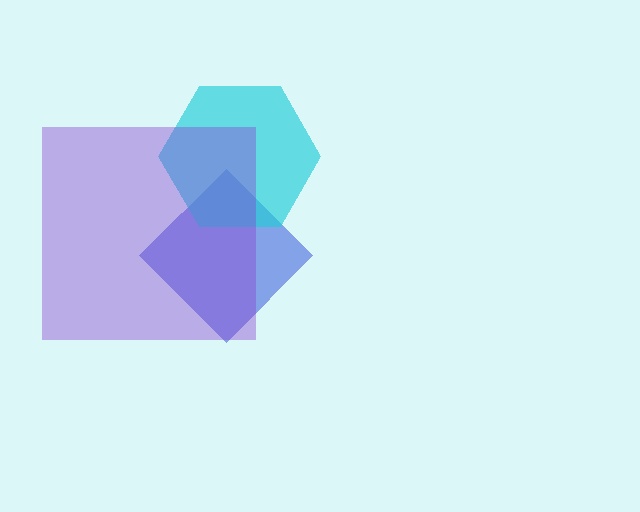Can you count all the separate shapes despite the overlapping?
Yes, there are 3 separate shapes.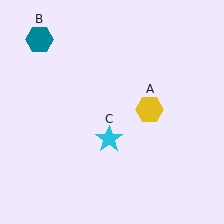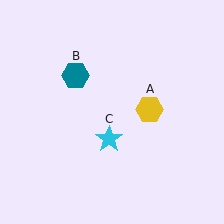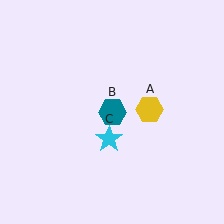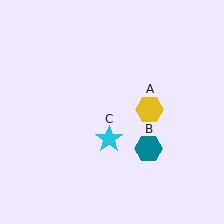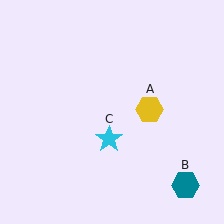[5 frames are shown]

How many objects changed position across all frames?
1 object changed position: teal hexagon (object B).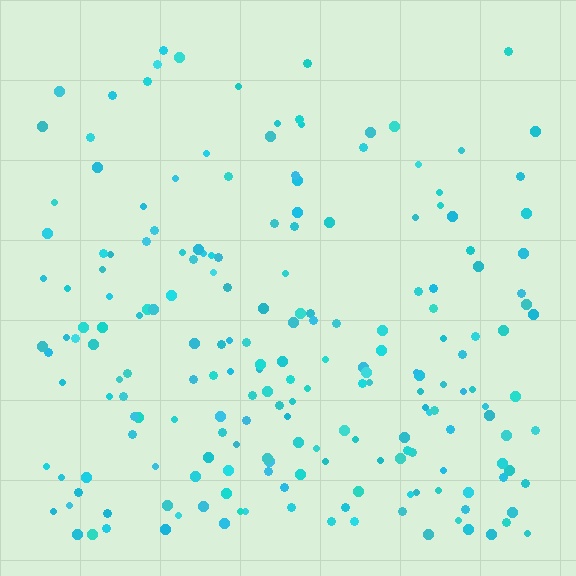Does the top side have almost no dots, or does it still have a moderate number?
Still a moderate number, just noticeably fewer than the bottom.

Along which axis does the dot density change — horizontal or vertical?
Vertical.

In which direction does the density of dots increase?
From top to bottom, with the bottom side densest.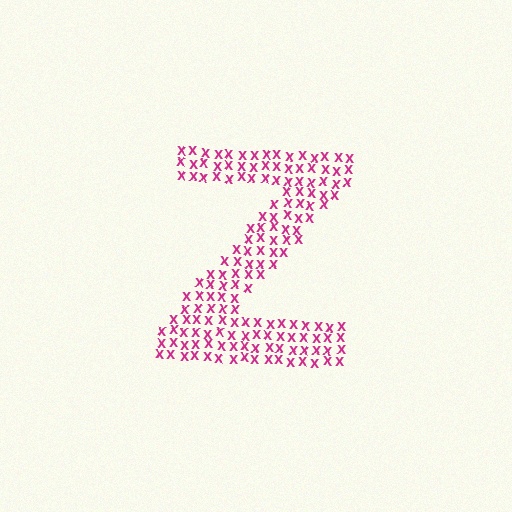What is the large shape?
The large shape is the letter Z.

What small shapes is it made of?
It is made of small letter X's.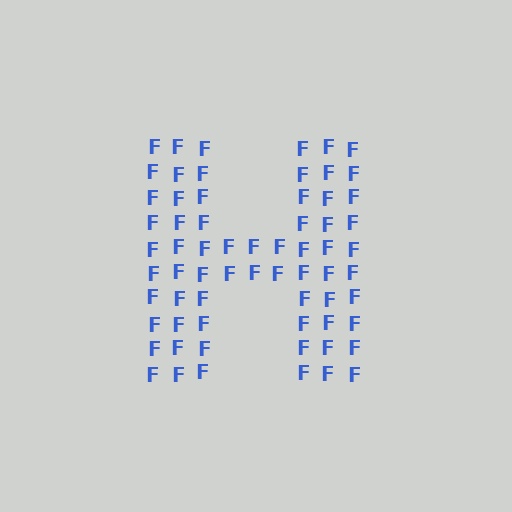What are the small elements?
The small elements are letter F's.